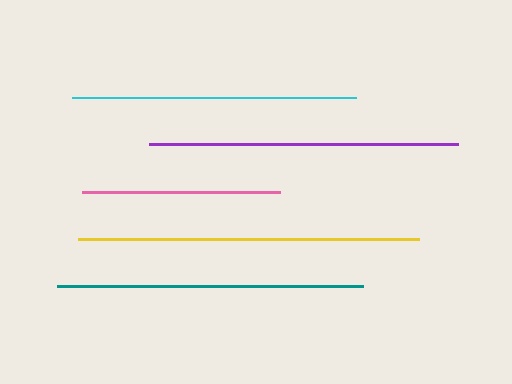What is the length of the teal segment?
The teal segment is approximately 307 pixels long.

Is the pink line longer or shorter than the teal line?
The teal line is longer than the pink line.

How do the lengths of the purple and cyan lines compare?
The purple and cyan lines are approximately the same length.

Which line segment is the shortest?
The pink line is the shortest at approximately 198 pixels.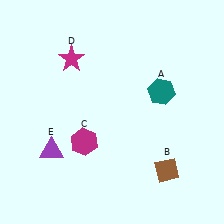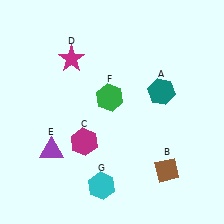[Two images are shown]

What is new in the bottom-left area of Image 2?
A cyan hexagon (G) was added in the bottom-left area of Image 2.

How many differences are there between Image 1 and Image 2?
There are 2 differences between the two images.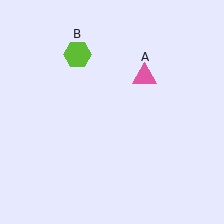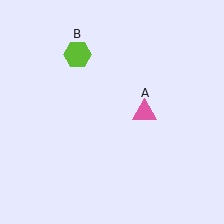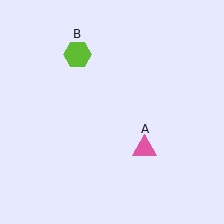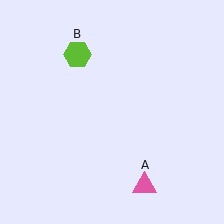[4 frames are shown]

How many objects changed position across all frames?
1 object changed position: pink triangle (object A).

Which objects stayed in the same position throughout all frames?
Lime hexagon (object B) remained stationary.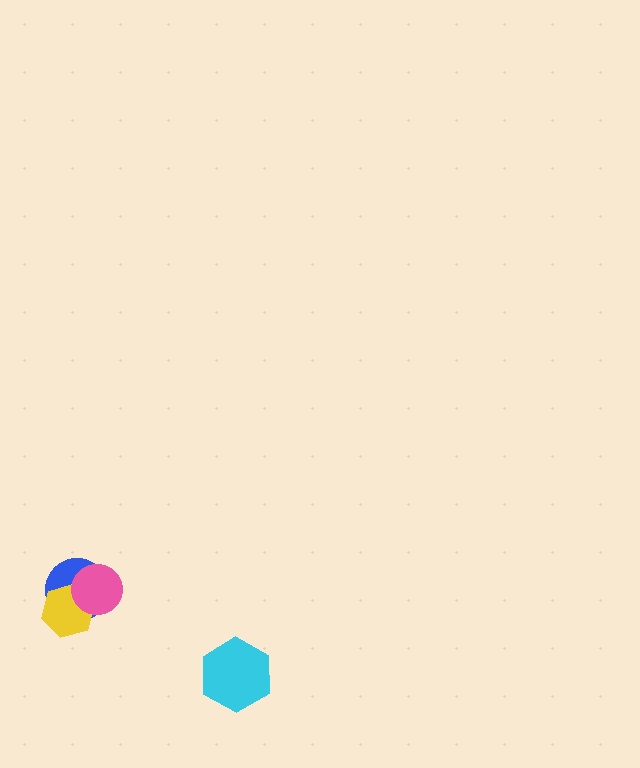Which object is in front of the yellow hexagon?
The pink circle is in front of the yellow hexagon.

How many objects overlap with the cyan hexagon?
0 objects overlap with the cyan hexagon.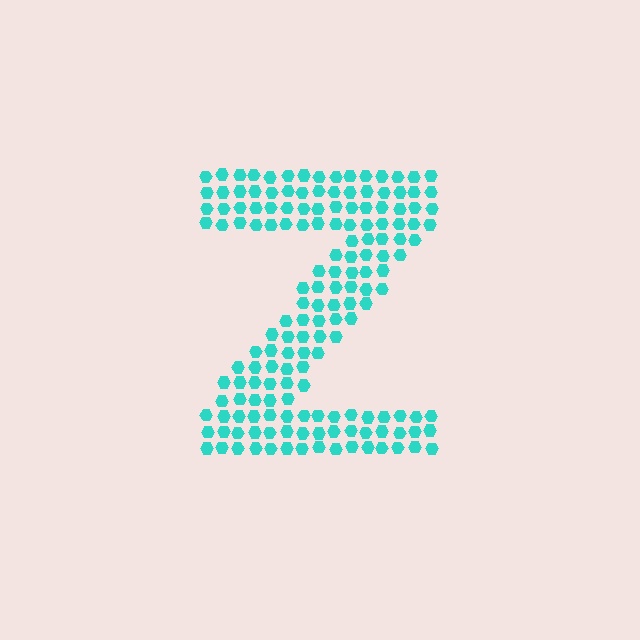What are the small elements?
The small elements are hexagons.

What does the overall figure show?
The overall figure shows the letter Z.